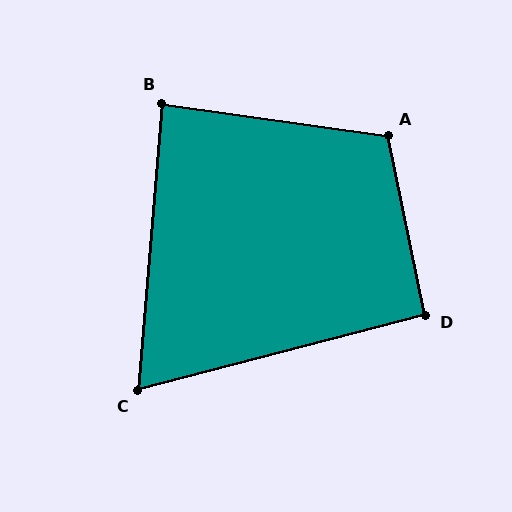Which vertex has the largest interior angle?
A, at approximately 109 degrees.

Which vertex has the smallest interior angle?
C, at approximately 71 degrees.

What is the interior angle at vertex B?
Approximately 87 degrees (approximately right).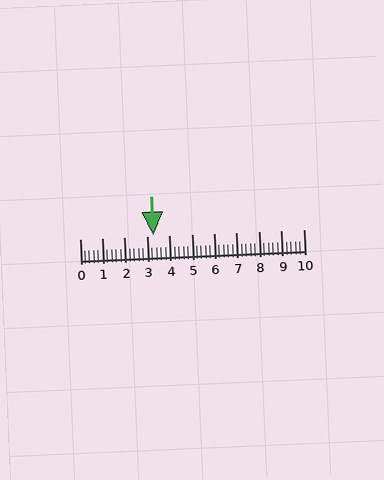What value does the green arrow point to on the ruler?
The green arrow points to approximately 3.3.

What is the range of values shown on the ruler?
The ruler shows values from 0 to 10.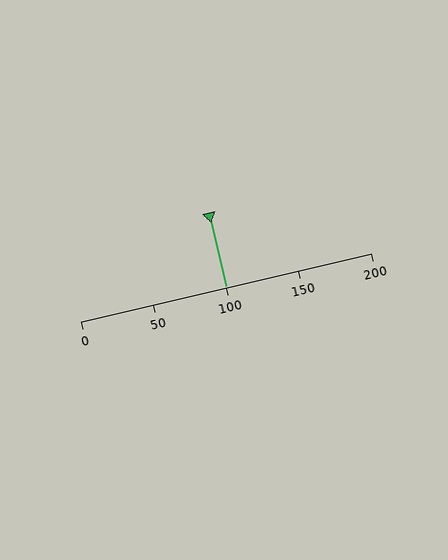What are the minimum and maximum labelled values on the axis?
The axis runs from 0 to 200.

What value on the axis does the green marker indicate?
The marker indicates approximately 100.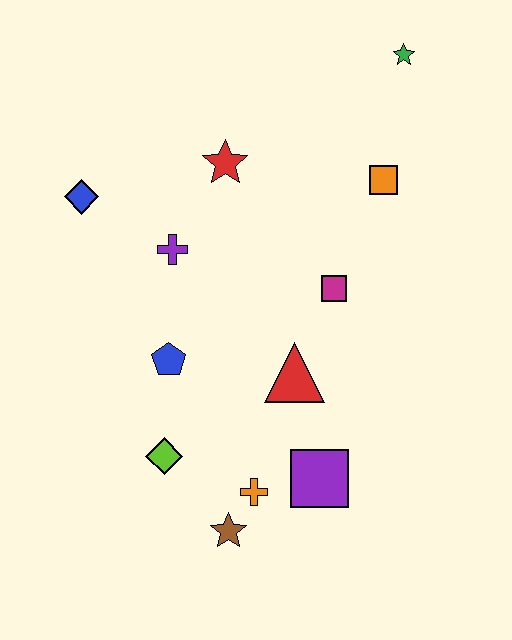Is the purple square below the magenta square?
Yes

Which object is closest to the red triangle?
The magenta square is closest to the red triangle.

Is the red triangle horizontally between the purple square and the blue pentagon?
Yes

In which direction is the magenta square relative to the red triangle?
The magenta square is above the red triangle.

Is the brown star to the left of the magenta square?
Yes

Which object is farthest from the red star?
The brown star is farthest from the red star.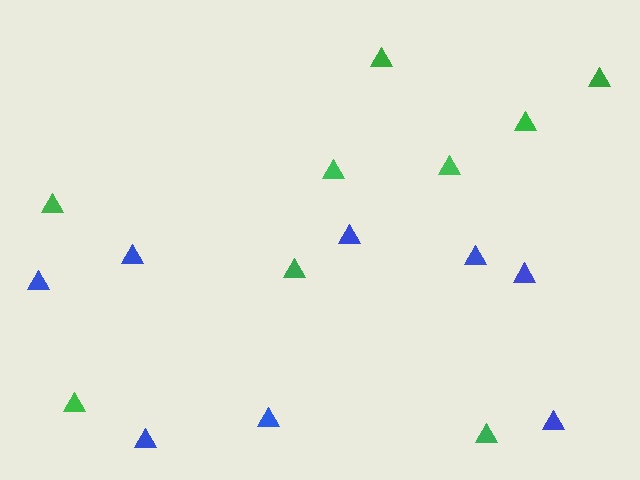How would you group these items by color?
There are 2 groups: one group of blue triangles (8) and one group of green triangles (9).